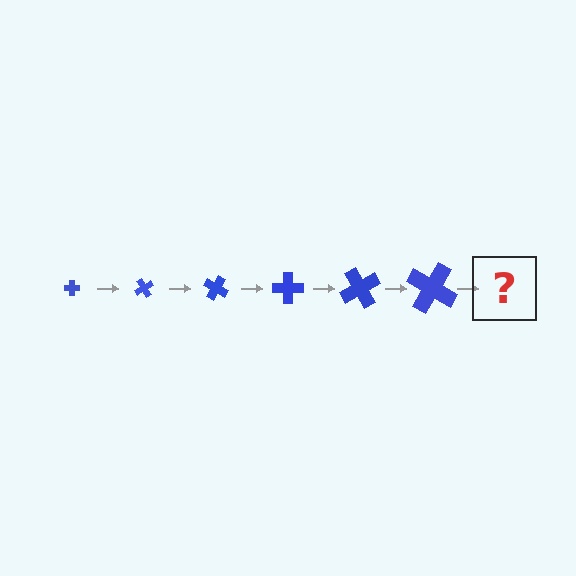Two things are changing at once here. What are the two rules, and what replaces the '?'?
The two rules are that the cross grows larger each step and it rotates 60 degrees each step. The '?' should be a cross, larger than the previous one and rotated 360 degrees from the start.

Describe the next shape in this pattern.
It should be a cross, larger than the previous one and rotated 360 degrees from the start.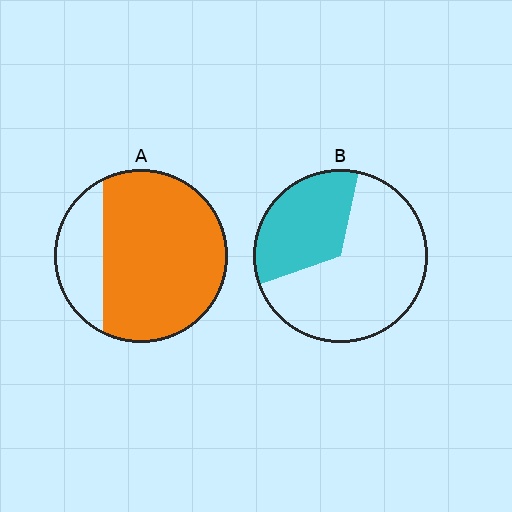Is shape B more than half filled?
No.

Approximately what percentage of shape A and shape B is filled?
A is approximately 75% and B is approximately 35%.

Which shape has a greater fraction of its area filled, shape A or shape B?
Shape A.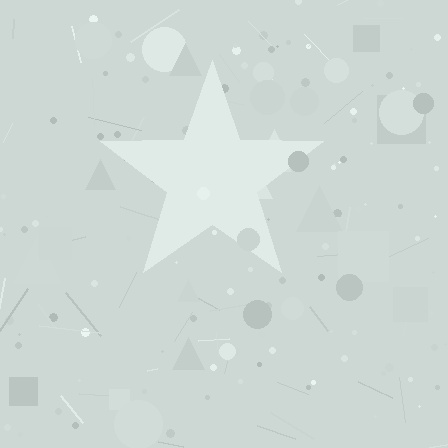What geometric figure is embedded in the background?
A star is embedded in the background.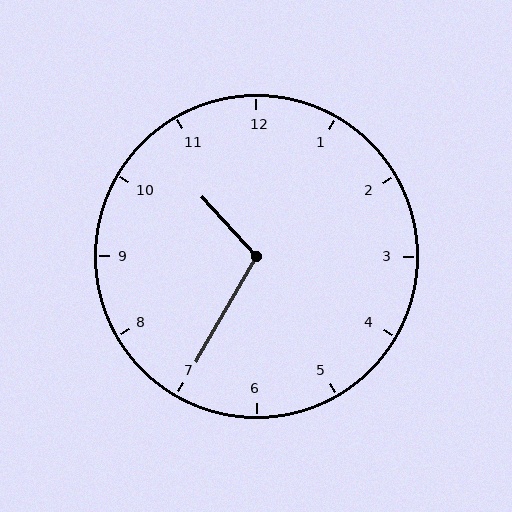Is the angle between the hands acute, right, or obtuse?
It is obtuse.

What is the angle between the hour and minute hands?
Approximately 108 degrees.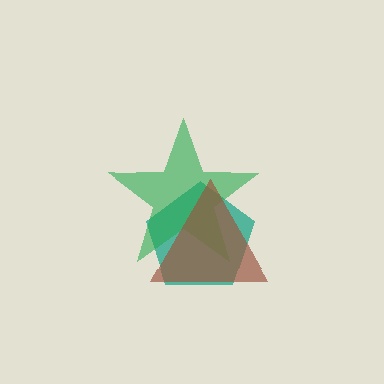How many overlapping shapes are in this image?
There are 3 overlapping shapes in the image.